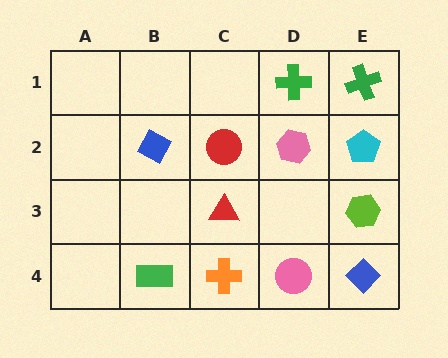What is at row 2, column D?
A pink hexagon.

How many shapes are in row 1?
2 shapes.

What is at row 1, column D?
A green cross.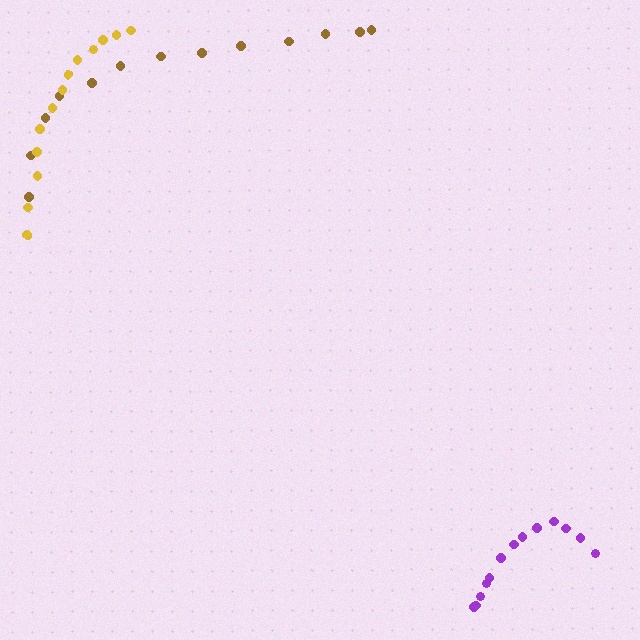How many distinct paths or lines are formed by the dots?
There are 3 distinct paths.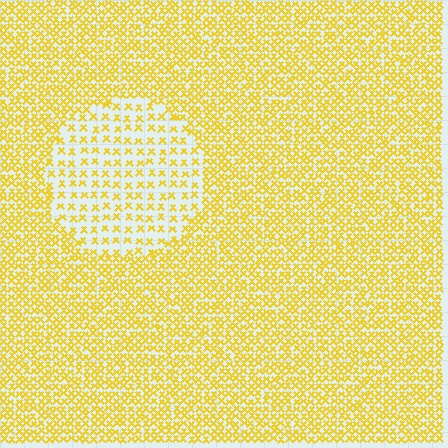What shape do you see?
I see a circle.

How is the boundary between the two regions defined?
The boundary is defined by a change in element density (approximately 2.2x ratio). All elements are the same color, size, and shape.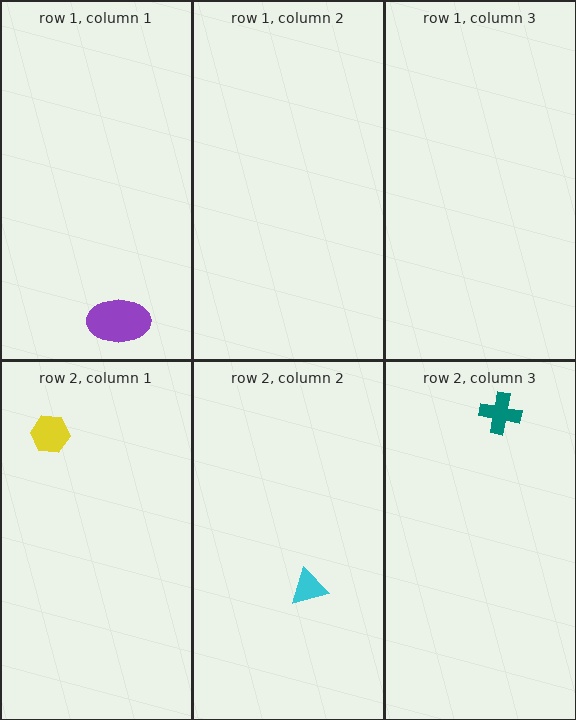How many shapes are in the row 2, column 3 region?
1.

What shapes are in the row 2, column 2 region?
The cyan triangle.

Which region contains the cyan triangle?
The row 2, column 2 region.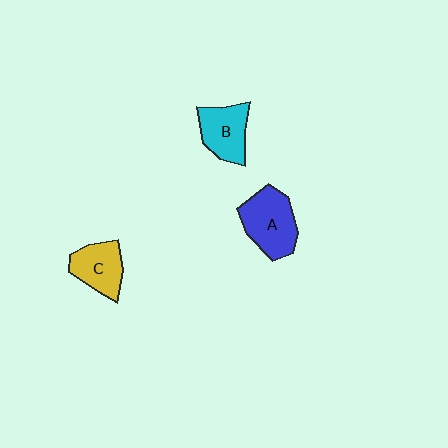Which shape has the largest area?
Shape A (blue).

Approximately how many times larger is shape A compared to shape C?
Approximately 1.3 times.